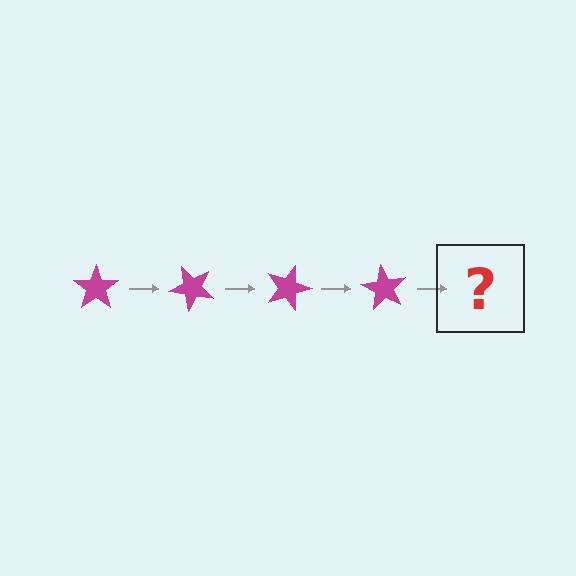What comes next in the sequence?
The next element should be a magenta star rotated 180 degrees.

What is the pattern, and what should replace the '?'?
The pattern is that the star rotates 45 degrees each step. The '?' should be a magenta star rotated 180 degrees.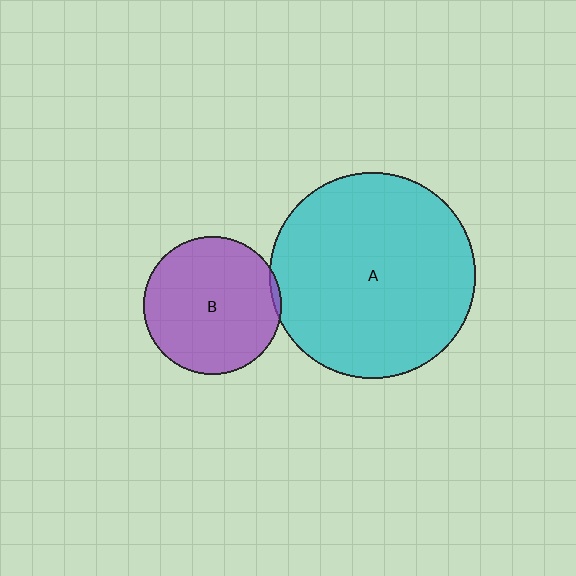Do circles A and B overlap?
Yes.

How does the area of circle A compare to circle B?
Approximately 2.2 times.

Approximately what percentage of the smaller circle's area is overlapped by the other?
Approximately 5%.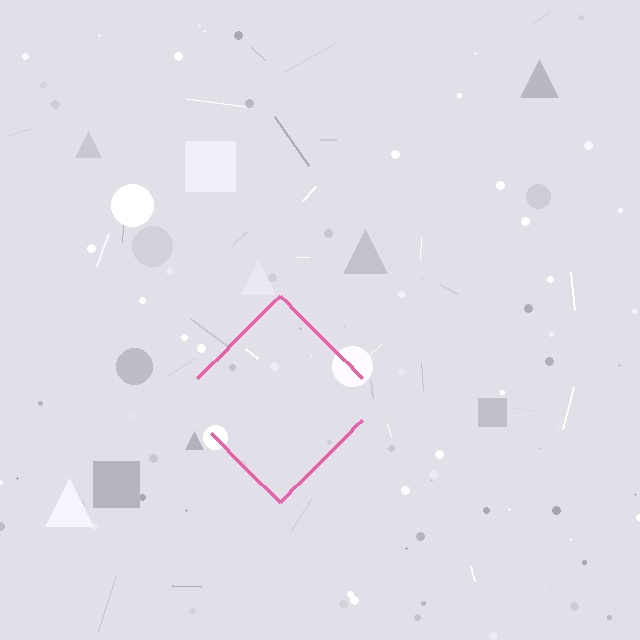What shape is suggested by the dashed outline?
The dashed outline suggests a diamond.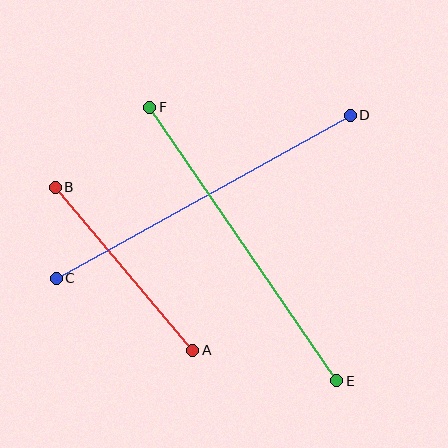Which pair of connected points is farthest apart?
Points C and D are farthest apart.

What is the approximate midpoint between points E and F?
The midpoint is at approximately (243, 244) pixels.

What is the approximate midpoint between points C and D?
The midpoint is at approximately (203, 197) pixels.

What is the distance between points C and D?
The distance is approximately 336 pixels.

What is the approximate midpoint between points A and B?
The midpoint is at approximately (124, 269) pixels.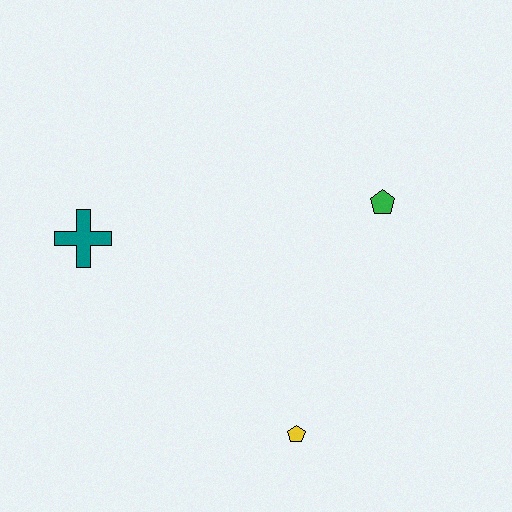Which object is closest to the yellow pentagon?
The green pentagon is closest to the yellow pentagon.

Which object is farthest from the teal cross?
The green pentagon is farthest from the teal cross.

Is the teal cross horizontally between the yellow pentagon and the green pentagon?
No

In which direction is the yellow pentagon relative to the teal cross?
The yellow pentagon is to the right of the teal cross.